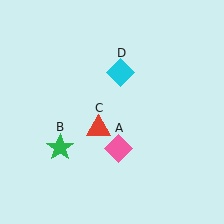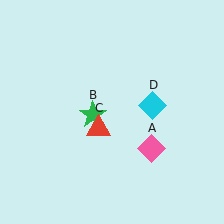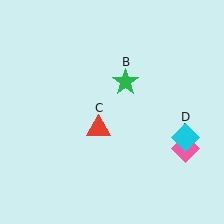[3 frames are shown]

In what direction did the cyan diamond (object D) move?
The cyan diamond (object D) moved down and to the right.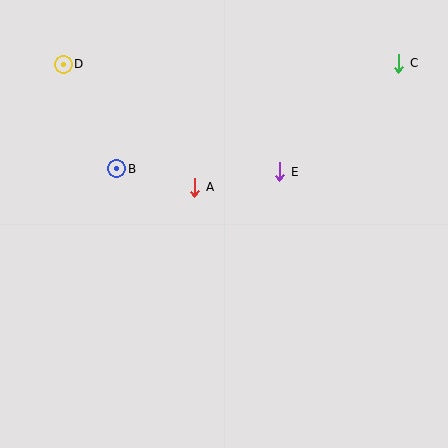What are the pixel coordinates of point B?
Point B is at (117, 169).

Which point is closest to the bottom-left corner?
Point B is closest to the bottom-left corner.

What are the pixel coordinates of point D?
Point D is at (63, 64).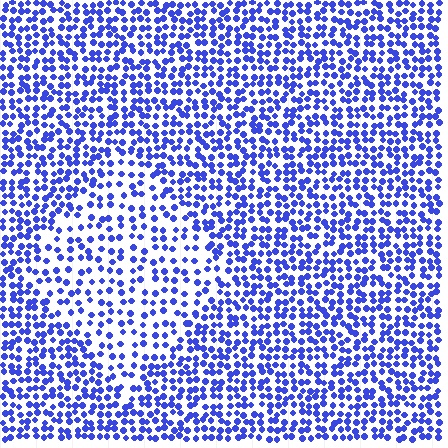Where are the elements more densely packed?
The elements are more densely packed outside the diamond boundary.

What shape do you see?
I see a diamond.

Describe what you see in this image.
The image contains small blue elements arranged at two different densities. A diamond-shaped region is visible where the elements are less densely packed than the surrounding area.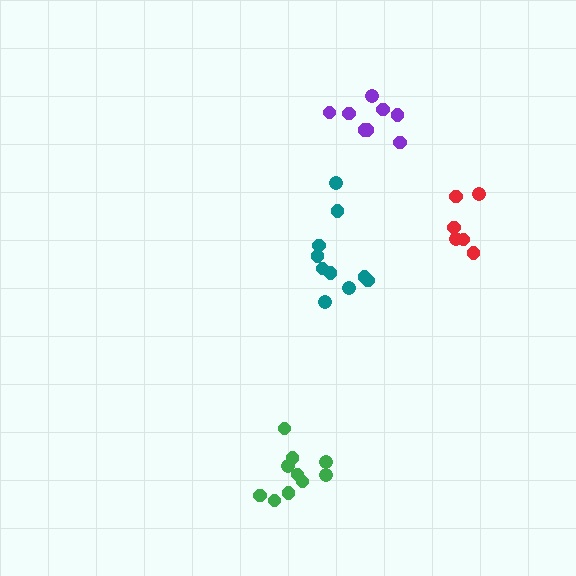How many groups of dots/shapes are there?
There are 4 groups.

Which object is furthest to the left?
The green cluster is leftmost.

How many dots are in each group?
Group 1: 6 dots, Group 2: 8 dots, Group 3: 10 dots, Group 4: 10 dots (34 total).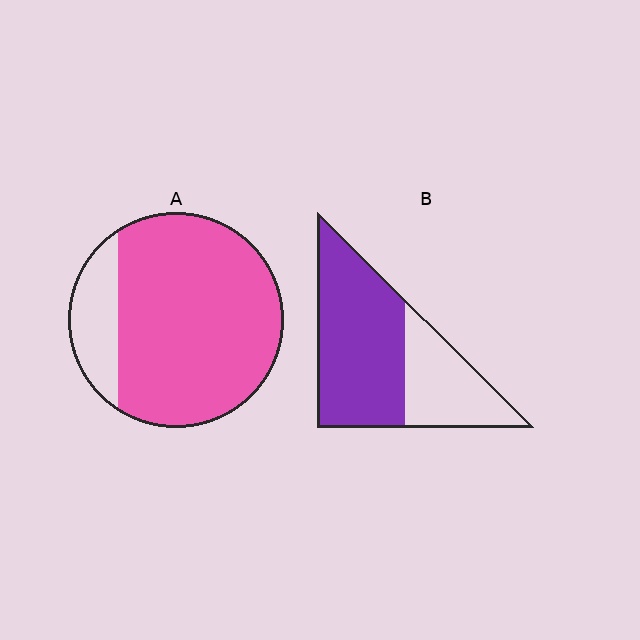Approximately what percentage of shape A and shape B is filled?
A is approximately 80% and B is approximately 65%.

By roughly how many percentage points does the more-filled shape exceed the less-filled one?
By roughly 20 percentage points (A over B).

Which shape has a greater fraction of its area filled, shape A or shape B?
Shape A.